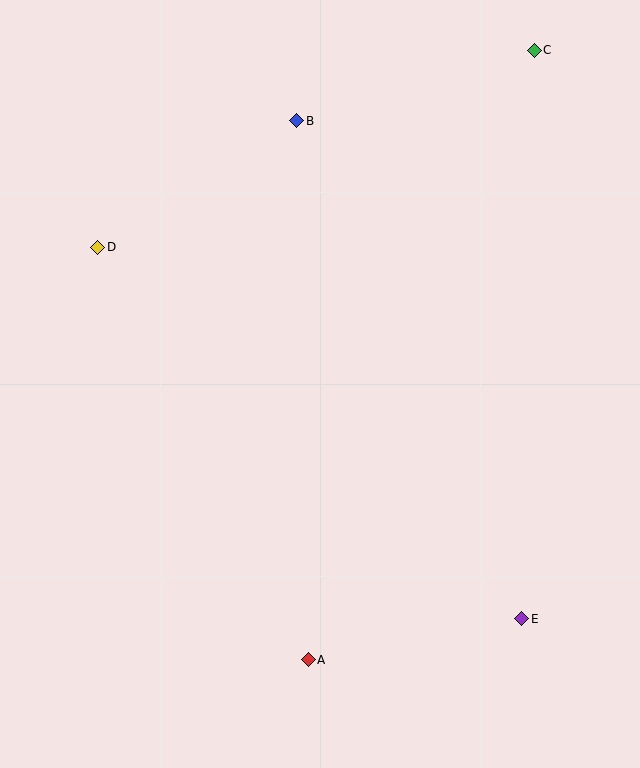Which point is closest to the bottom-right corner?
Point E is closest to the bottom-right corner.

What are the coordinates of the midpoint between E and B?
The midpoint between E and B is at (409, 370).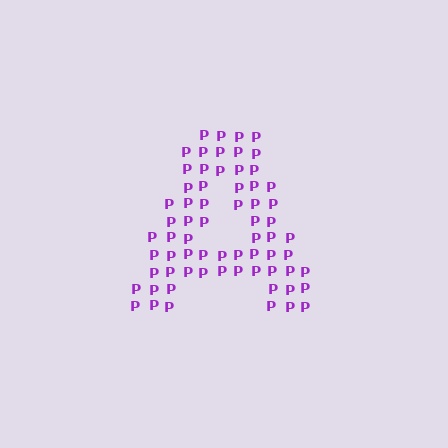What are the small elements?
The small elements are letter P's.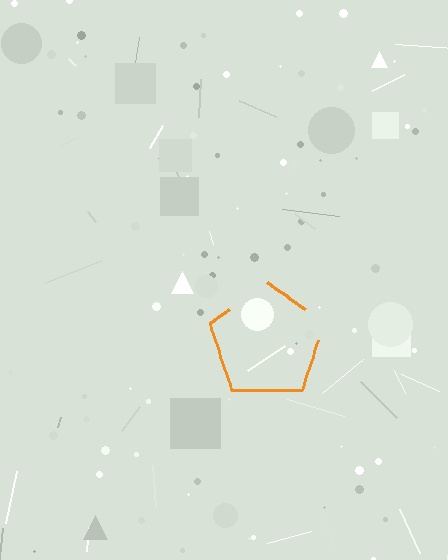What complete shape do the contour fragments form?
The contour fragments form a pentagon.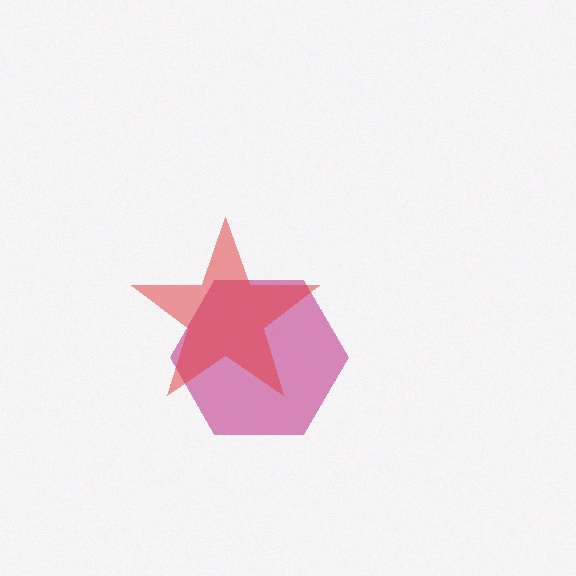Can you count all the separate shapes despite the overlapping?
Yes, there are 2 separate shapes.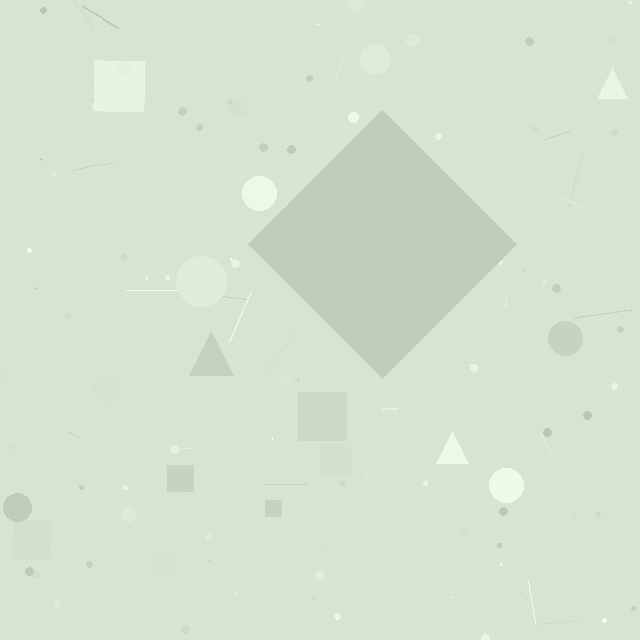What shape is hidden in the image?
A diamond is hidden in the image.